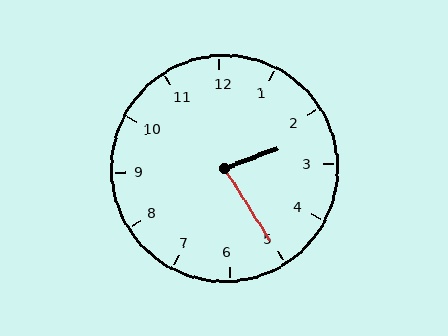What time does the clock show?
2:25.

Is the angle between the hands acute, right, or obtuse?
It is acute.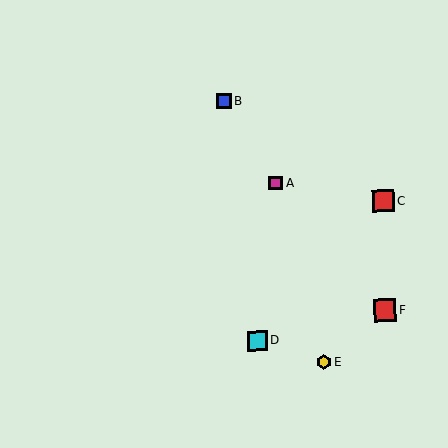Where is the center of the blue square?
The center of the blue square is at (224, 101).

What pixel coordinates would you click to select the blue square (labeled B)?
Click at (224, 101) to select the blue square B.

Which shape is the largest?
The red square (labeled F) is the largest.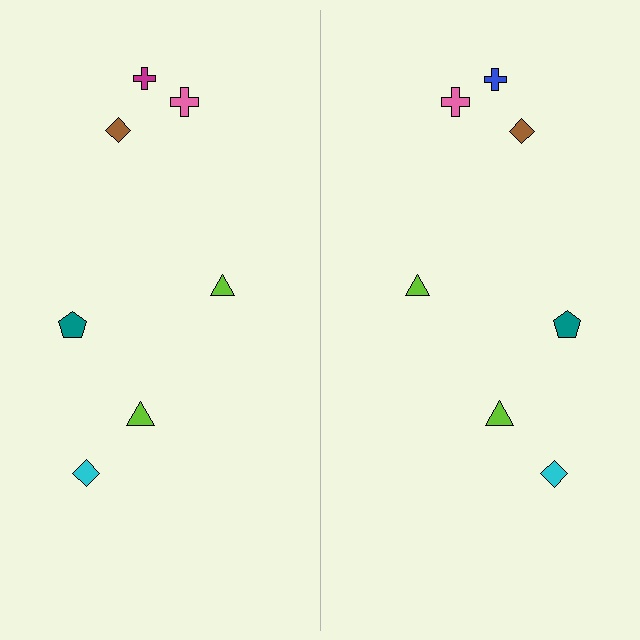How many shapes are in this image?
There are 14 shapes in this image.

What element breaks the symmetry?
The blue cross on the right side breaks the symmetry — its mirror counterpart is magenta.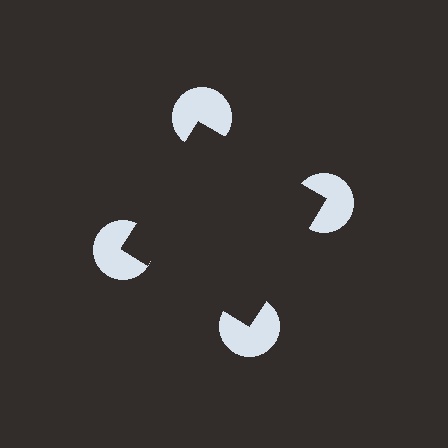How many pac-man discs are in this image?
There are 4 — one at each vertex of the illusory square.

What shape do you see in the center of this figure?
An illusory square — its edges are inferred from the aligned wedge cuts in the pac-man discs, not physically drawn.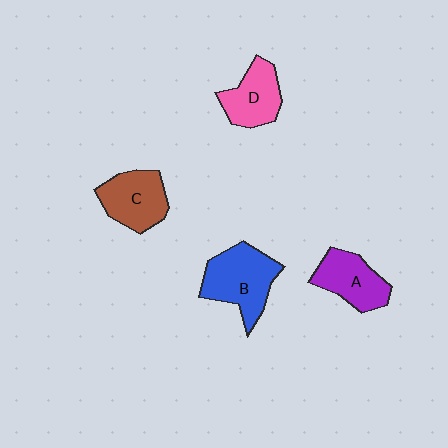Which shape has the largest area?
Shape B (blue).